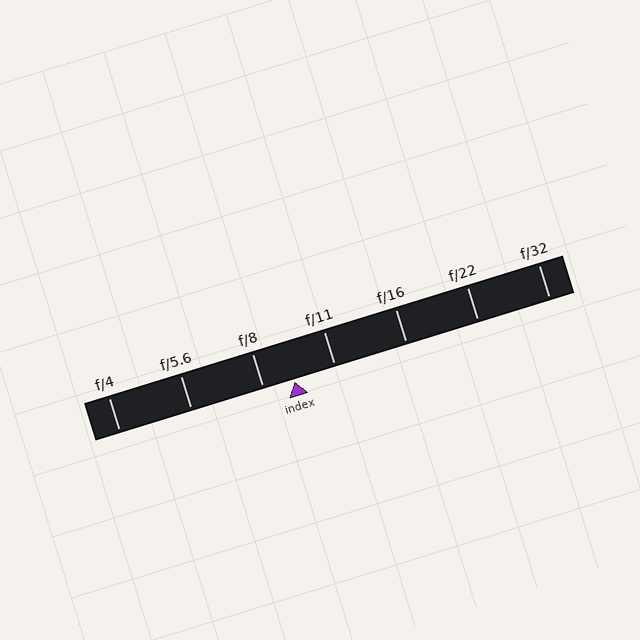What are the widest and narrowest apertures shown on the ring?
The widest aperture shown is f/4 and the narrowest is f/32.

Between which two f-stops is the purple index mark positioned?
The index mark is between f/8 and f/11.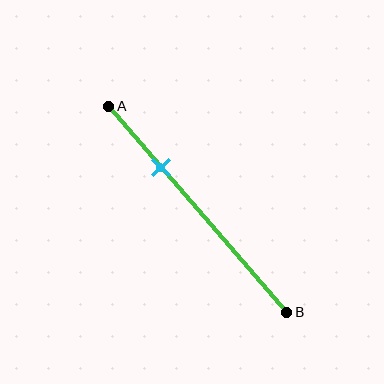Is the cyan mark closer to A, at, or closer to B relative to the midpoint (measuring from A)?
The cyan mark is closer to point A than the midpoint of segment AB.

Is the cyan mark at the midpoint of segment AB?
No, the mark is at about 30% from A, not at the 50% midpoint.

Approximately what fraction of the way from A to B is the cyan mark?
The cyan mark is approximately 30% of the way from A to B.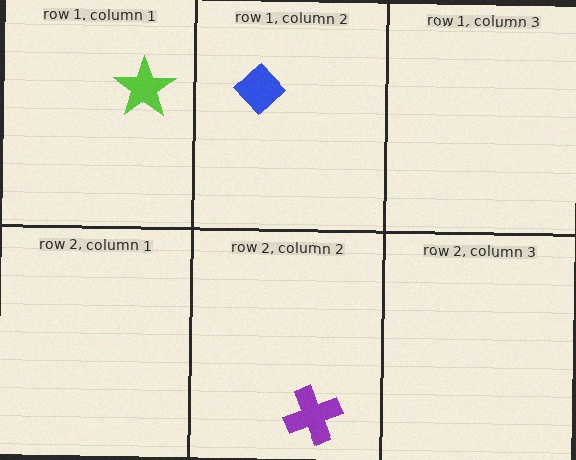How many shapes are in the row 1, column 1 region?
1.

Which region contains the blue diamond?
The row 1, column 2 region.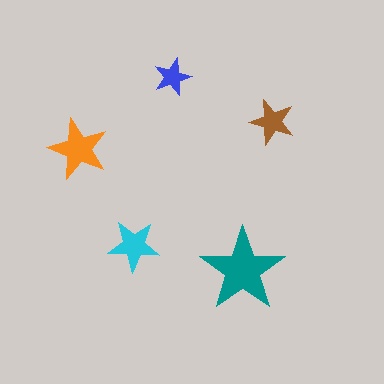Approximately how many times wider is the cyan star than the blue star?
About 1.5 times wider.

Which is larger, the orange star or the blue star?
The orange one.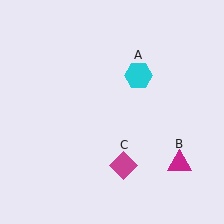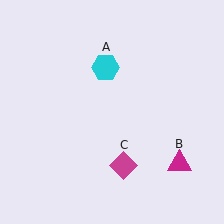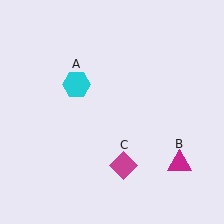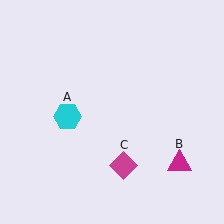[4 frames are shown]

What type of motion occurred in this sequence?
The cyan hexagon (object A) rotated counterclockwise around the center of the scene.